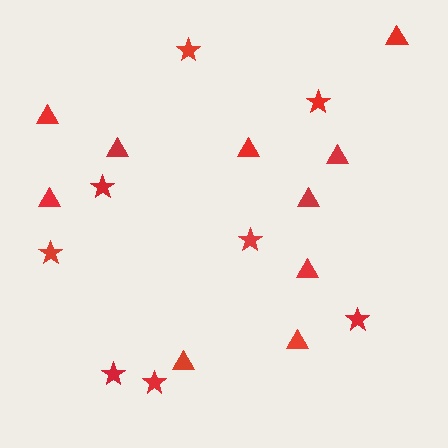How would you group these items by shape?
There are 2 groups: one group of triangles (10) and one group of stars (8).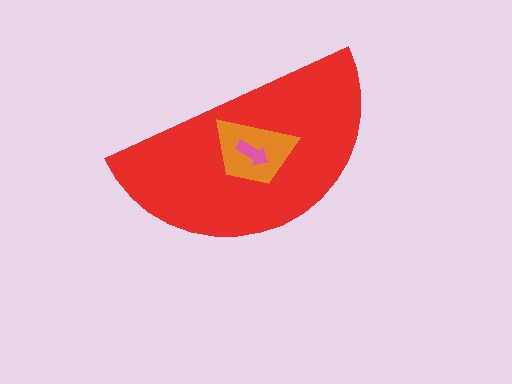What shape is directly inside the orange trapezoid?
The pink arrow.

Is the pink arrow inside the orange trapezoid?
Yes.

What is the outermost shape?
The red semicircle.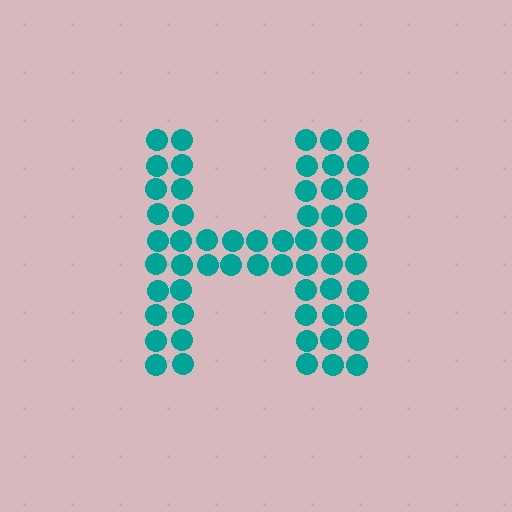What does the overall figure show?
The overall figure shows the letter H.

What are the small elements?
The small elements are circles.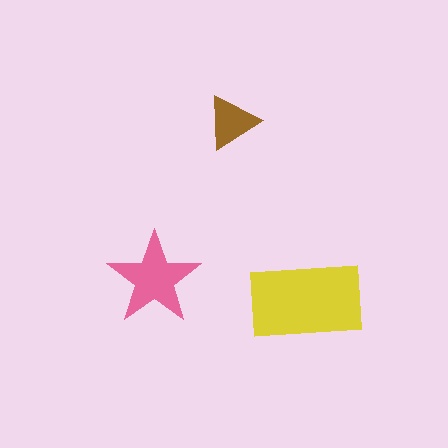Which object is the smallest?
The brown triangle.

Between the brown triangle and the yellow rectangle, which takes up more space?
The yellow rectangle.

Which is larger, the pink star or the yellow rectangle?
The yellow rectangle.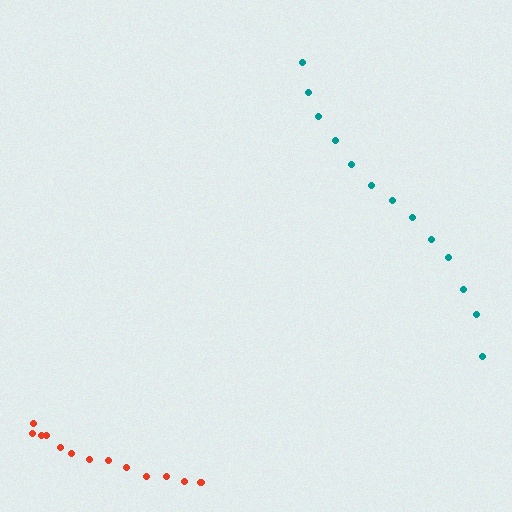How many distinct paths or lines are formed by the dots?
There are 2 distinct paths.